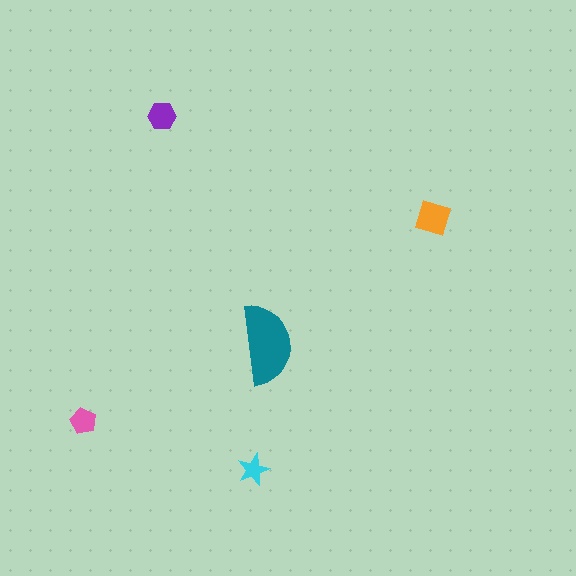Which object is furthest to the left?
The pink pentagon is leftmost.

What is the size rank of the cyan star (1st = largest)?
5th.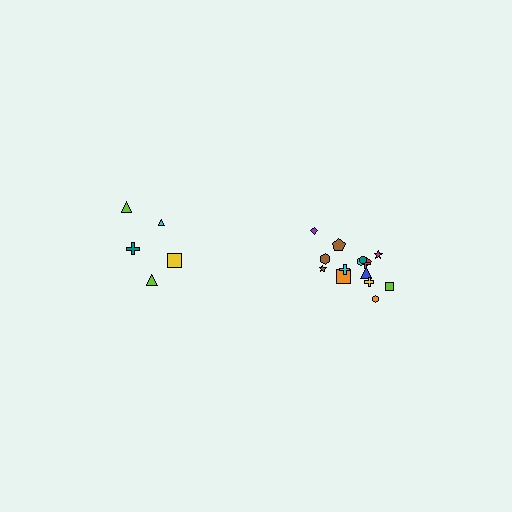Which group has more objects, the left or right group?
The right group.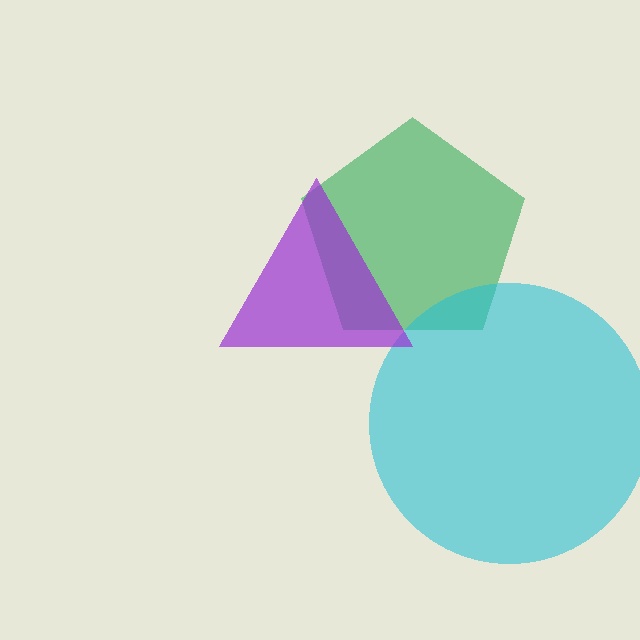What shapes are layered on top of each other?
The layered shapes are: a green pentagon, a cyan circle, a purple triangle.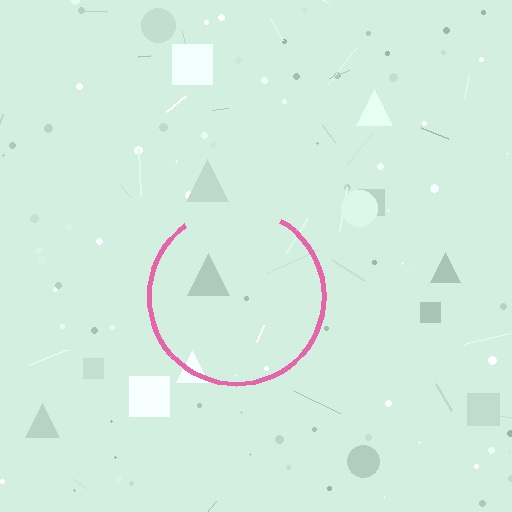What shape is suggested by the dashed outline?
The dashed outline suggests a circle.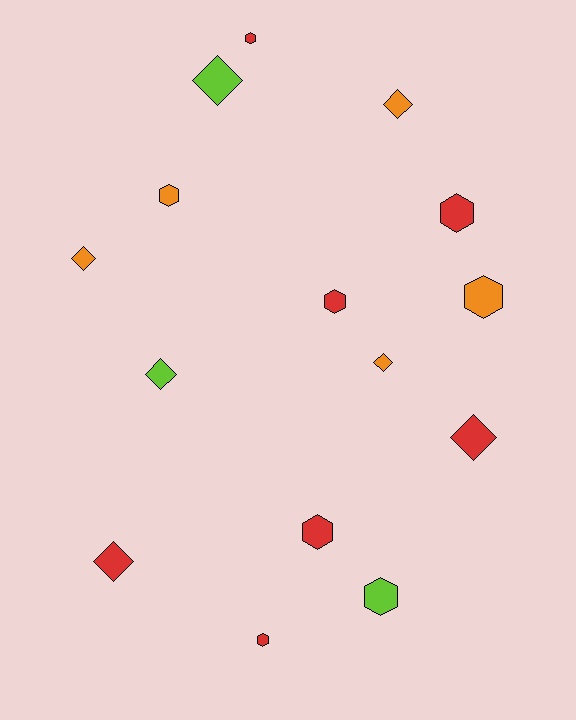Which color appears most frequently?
Red, with 7 objects.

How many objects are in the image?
There are 15 objects.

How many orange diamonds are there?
There are 3 orange diamonds.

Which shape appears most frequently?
Hexagon, with 8 objects.